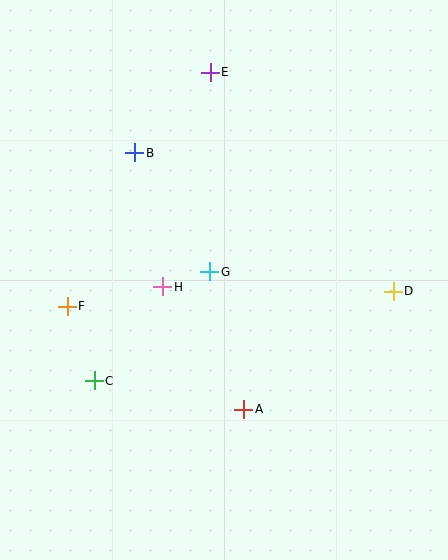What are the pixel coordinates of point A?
Point A is at (244, 409).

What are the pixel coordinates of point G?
Point G is at (210, 272).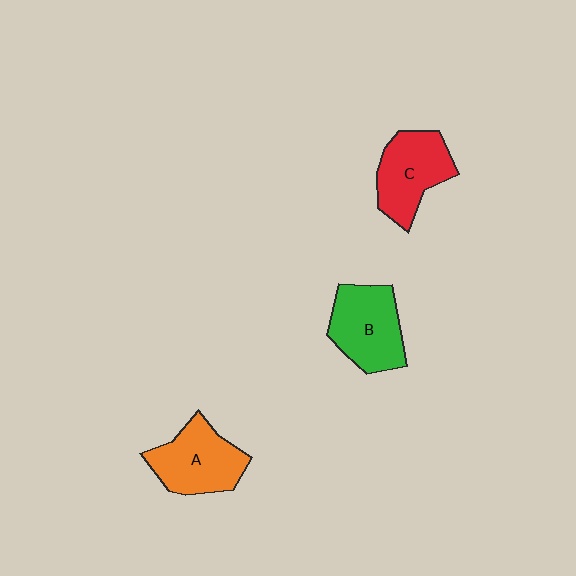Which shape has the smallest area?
Shape C (red).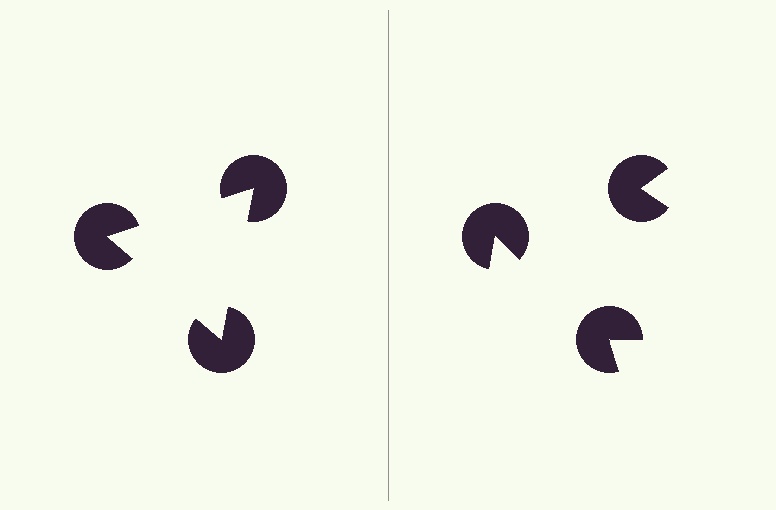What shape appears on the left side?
An illusory triangle.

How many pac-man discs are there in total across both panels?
6 — 3 on each side.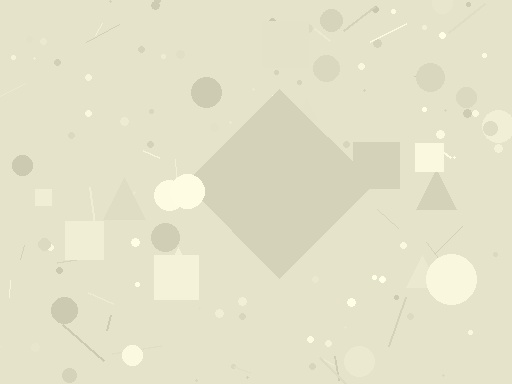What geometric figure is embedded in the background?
A diamond is embedded in the background.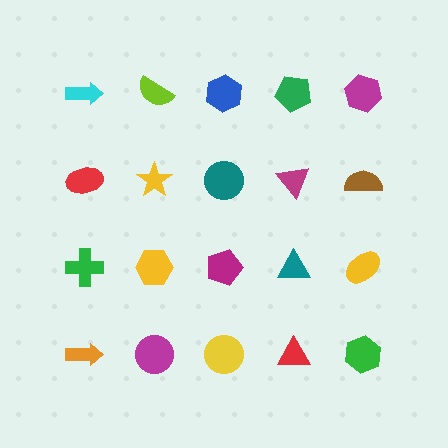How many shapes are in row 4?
5 shapes.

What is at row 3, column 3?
A magenta pentagon.